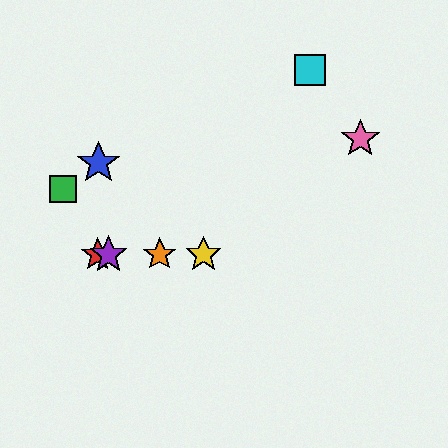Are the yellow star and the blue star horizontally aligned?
No, the yellow star is at y≈255 and the blue star is at y≈163.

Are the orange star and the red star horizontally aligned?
Yes, both are at y≈255.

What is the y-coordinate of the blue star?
The blue star is at y≈163.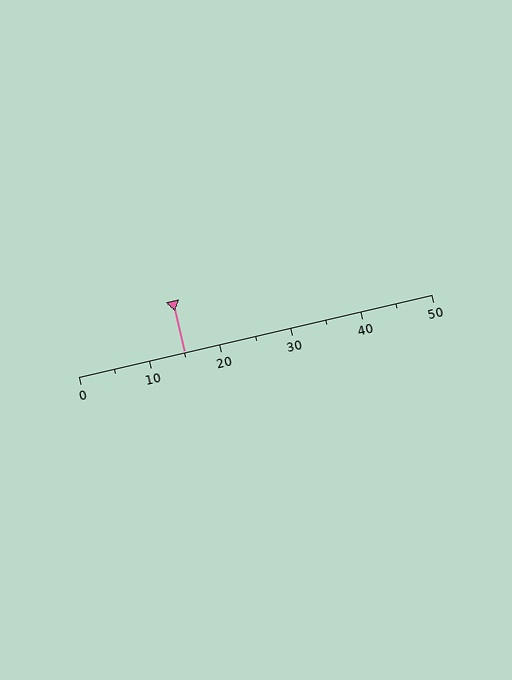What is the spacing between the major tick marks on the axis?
The major ticks are spaced 10 apart.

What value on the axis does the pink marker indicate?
The marker indicates approximately 15.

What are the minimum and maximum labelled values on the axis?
The axis runs from 0 to 50.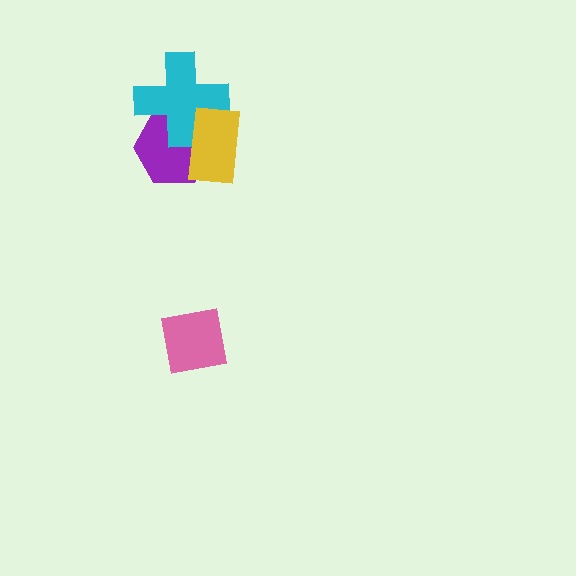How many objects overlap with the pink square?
0 objects overlap with the pink square.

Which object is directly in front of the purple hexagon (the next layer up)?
The cyan cross is directly in front of the purple hexagon.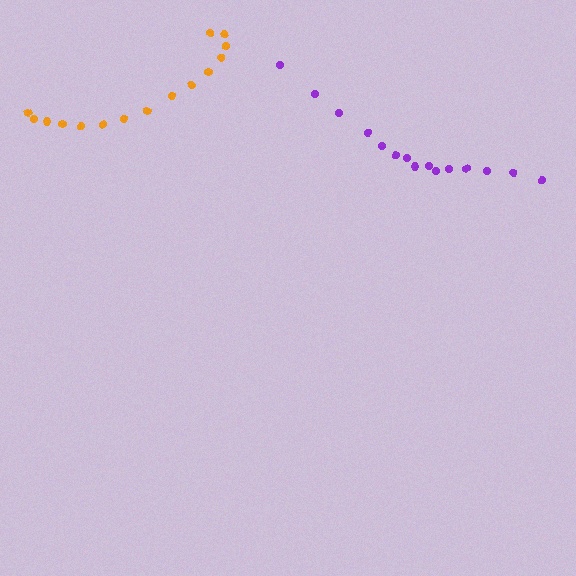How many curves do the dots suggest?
There are 2 distinct paths.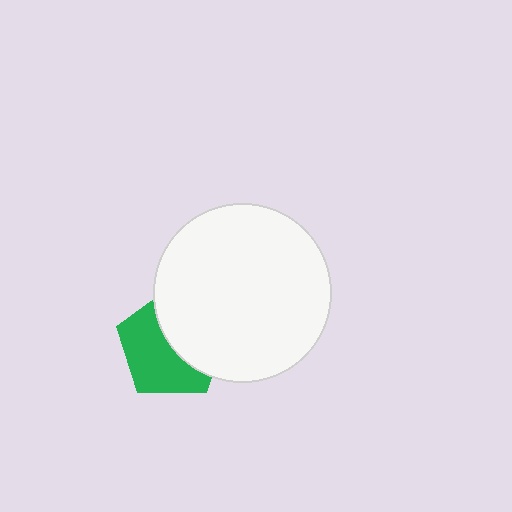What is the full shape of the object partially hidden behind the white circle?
The partially hidden object is a green pentagon.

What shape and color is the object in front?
The object in front is a white circle.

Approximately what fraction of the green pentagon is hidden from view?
Roughly 46% of the green pentagon is hidden behind the white circle.